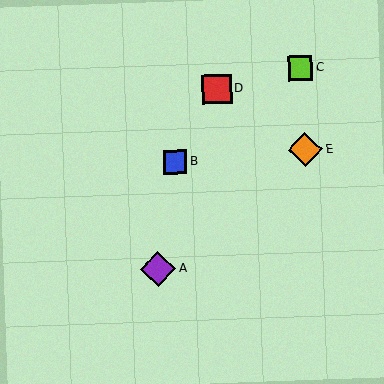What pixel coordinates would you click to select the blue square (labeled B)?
Click at (175, 162) to select the blue square B.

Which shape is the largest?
The purple diamond (labeled A) is the largest.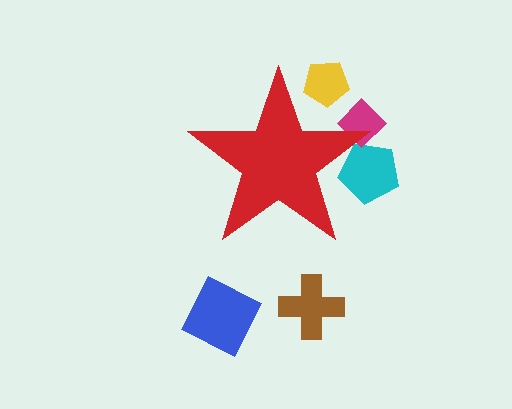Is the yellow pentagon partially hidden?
Yes, the yellow pentagon is partially hidden behind the red star.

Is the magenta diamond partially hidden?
Yes, the magenta diamond is partially hidden behind the red star.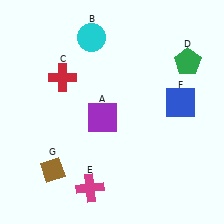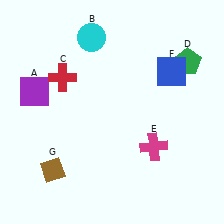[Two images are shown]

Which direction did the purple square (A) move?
The purple square (A) moved left.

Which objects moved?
The objects that moved are: the purple square (A), the magenta cross (E), the blue square (F).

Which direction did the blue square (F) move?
The blue square (F) moved up.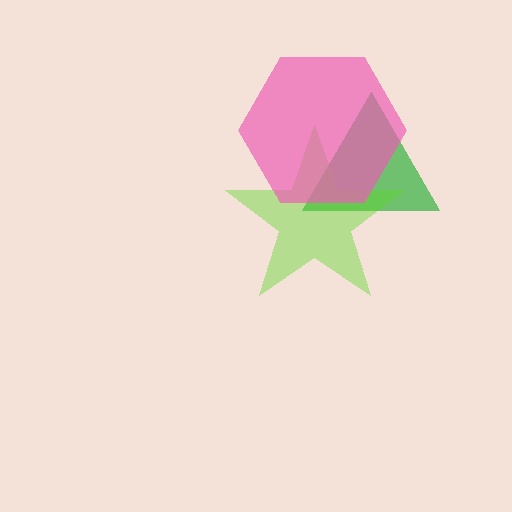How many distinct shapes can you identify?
There are 3 distinct shapes: a green triangle, a lime star, a pink hexagon.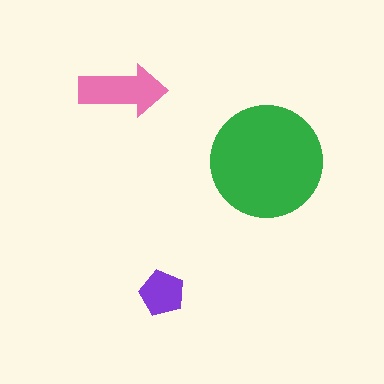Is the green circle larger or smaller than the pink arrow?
Larger.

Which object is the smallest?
The purple pentagon.